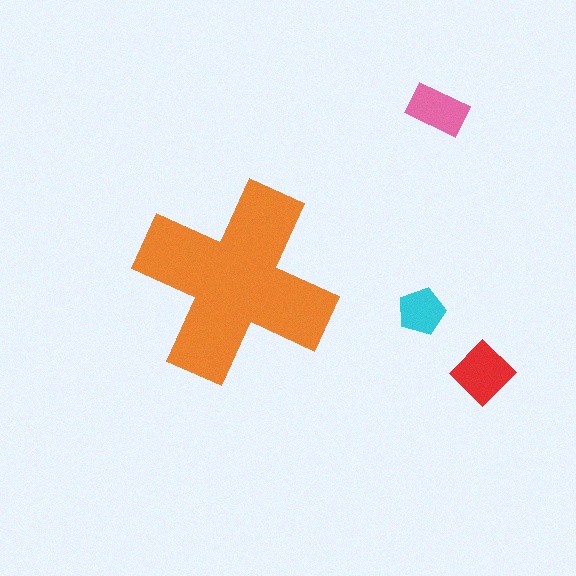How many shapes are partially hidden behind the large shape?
0 shapes are partially hidden.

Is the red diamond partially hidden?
No, the red diamond is fully visible.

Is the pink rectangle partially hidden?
No, the pink rectangle is fully visible.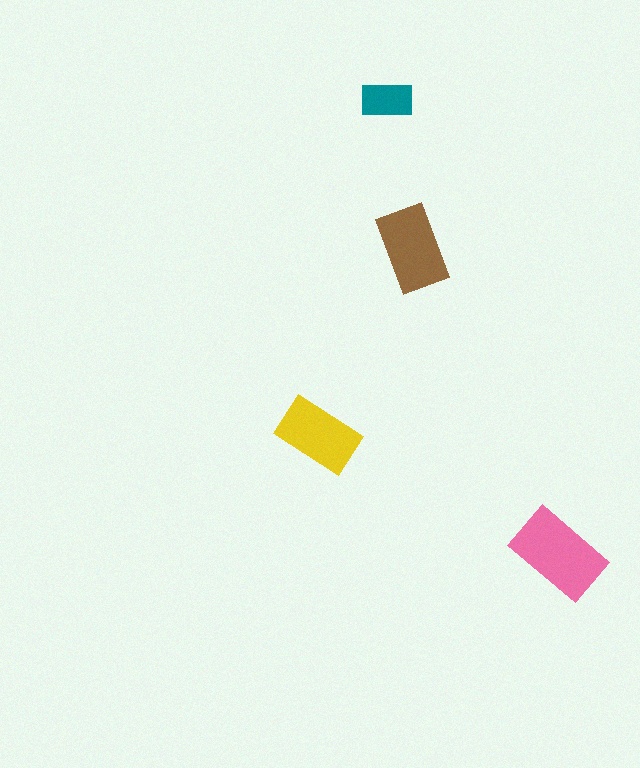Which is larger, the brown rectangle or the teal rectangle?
The brown one.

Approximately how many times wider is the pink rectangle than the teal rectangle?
About 2 times wider.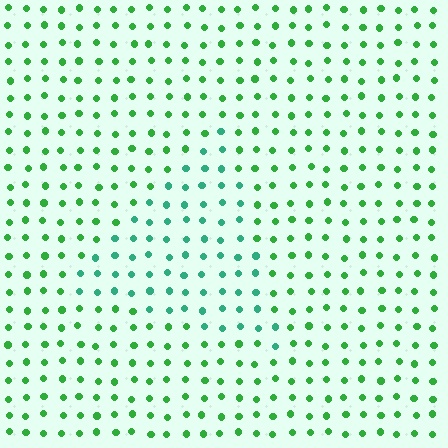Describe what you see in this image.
The image is filled with small green elements in a uniform arrangement. A triangle-shaped region is visible where the elements are tinted to a slightly different hue, forming a subtle color boundary.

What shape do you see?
I see a triangle.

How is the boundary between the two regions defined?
The boundary is defined purely by a slight shift in hue (about 35 degrees). Spacing, size, and orientation are identical on both sides.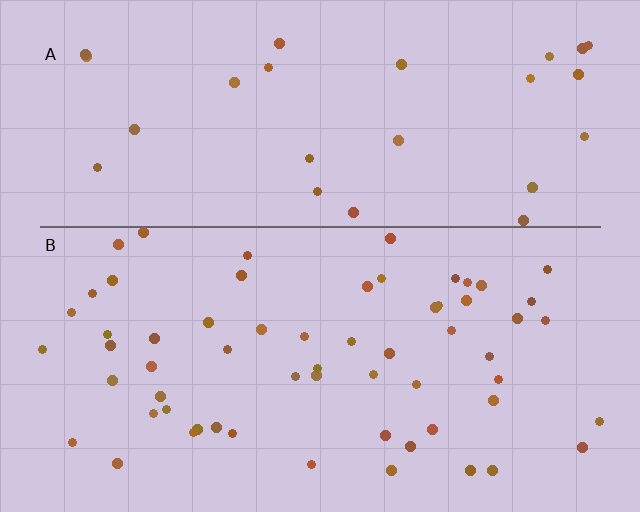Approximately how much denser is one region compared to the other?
Approximately 2.1× — region B over region A.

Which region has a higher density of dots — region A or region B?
B (the bottom).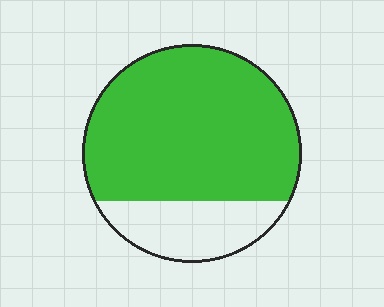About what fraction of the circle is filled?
About three quarters (3/4).